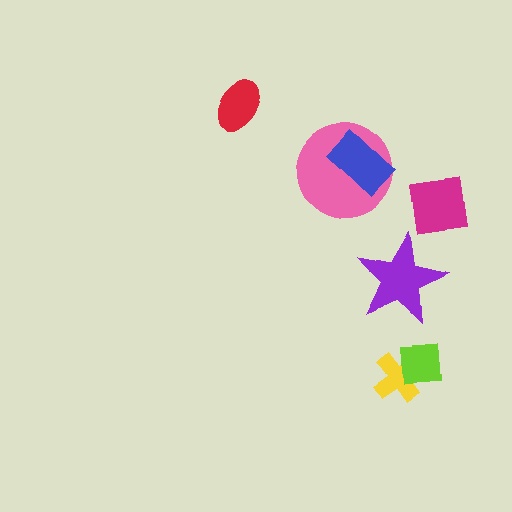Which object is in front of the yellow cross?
The lime square is in front of the yellow cross.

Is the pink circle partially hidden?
Yes, it is partially covered by another shape.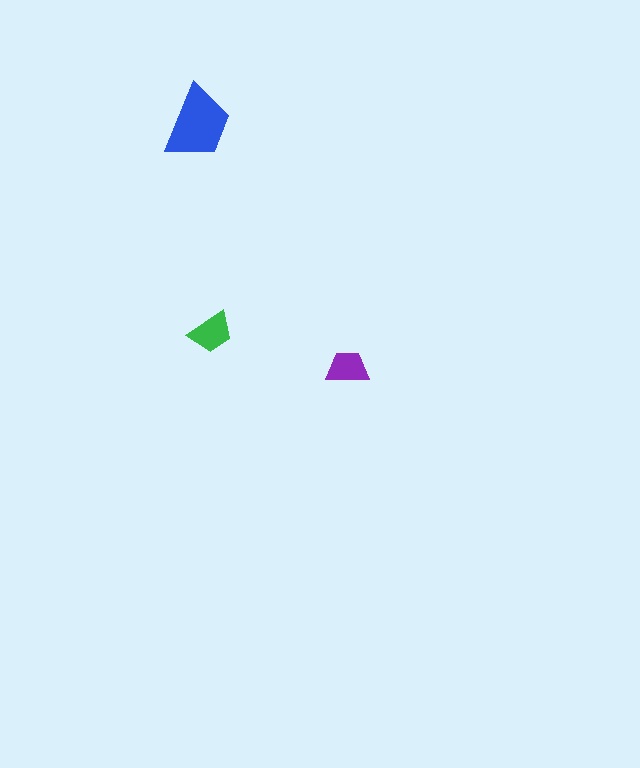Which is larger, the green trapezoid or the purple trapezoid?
The green one.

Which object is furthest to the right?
The purple trapezoid is rightmost.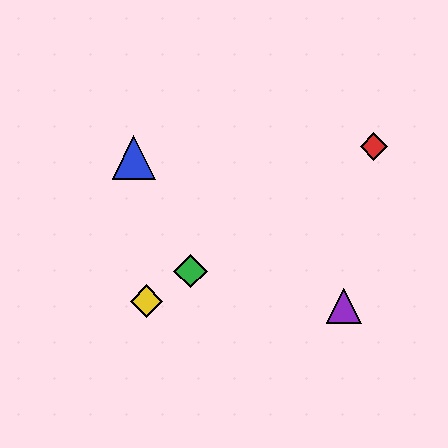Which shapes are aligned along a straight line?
The red diamond, the green diamond, the yellow diamond are aligned along a straight line.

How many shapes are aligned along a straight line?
3 shapes (the red diamond, the green diamond, the yellow diamond) are aligned along a straight line.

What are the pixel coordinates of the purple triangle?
The purple triangle is at (344, 306).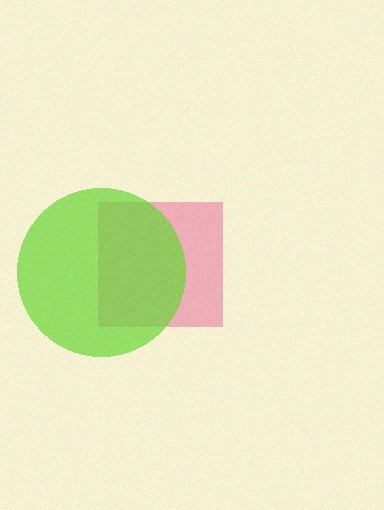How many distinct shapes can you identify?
There are 2 distinct shapes: a pink square, a lime circle.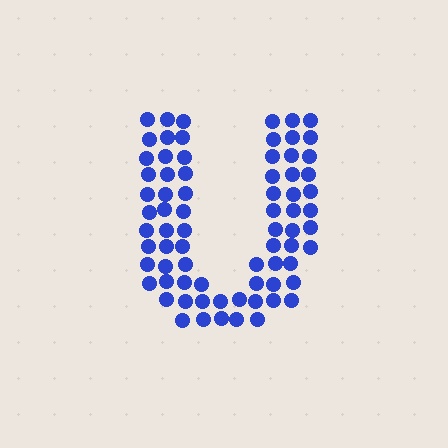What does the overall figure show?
The overall figure shows the letter U.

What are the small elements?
The small elements are circles.